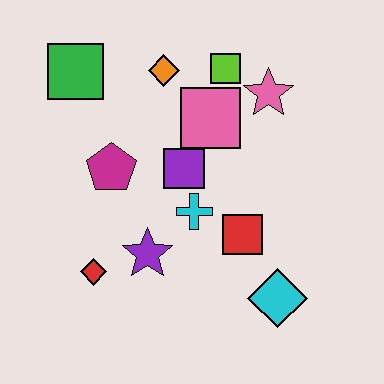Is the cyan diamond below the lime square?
Yes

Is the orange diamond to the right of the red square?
No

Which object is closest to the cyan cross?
The purple square is closest to the cyan cross.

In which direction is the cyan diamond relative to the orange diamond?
The cyan diamond is below the orange diamond.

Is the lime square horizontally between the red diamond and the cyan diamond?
Yes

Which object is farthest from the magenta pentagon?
The cyan diamond is farthest from the magenta pentagon.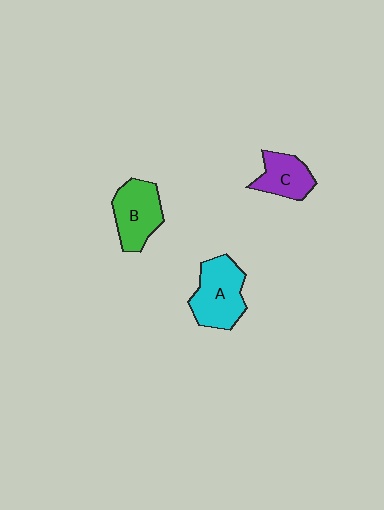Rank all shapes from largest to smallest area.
From largest to smallest: A (cyan), B (green), C (purple).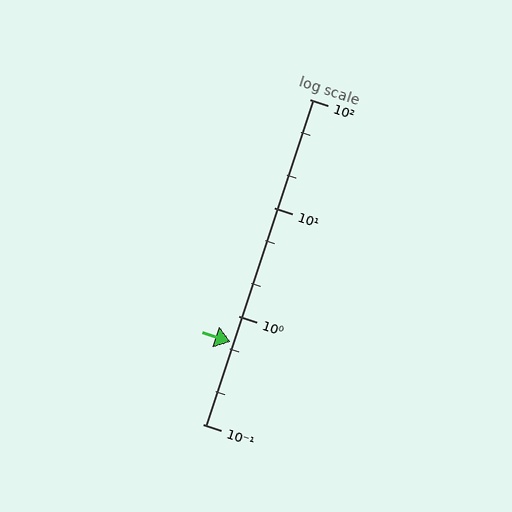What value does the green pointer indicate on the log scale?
The pointer indicates approximately 0.57.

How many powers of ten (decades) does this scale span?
The scale spans 3 decades, from 0.1 to 100.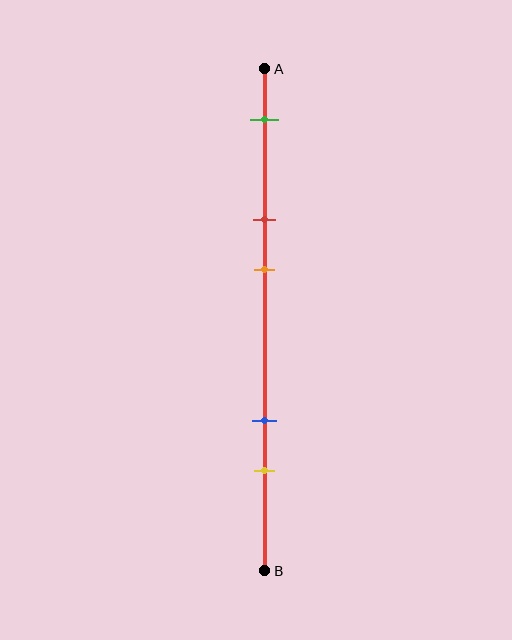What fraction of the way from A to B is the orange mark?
The orange mark is approximately 40% (0.4) of the way from A to B.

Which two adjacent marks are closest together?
The red and orange marks are the closest adjacent pair.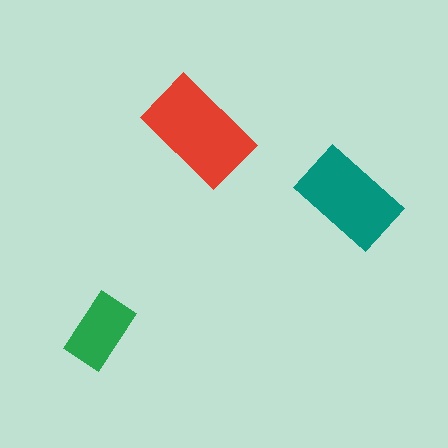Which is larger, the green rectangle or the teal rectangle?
The teal one.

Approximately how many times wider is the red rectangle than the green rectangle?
About 1.5 times wider.